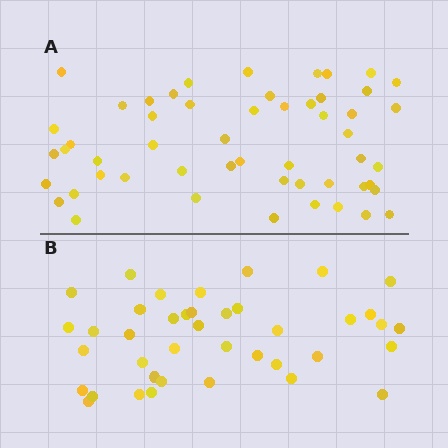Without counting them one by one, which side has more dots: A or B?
Region A (the top region) has more dots.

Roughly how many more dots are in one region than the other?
Region A has approximately 15 more dots than region B.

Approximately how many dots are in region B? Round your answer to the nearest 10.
About 40 dots.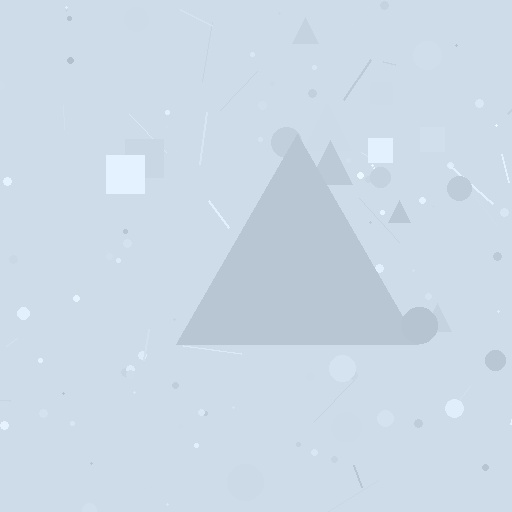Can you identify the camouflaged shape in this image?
The camouflaged shape is a triangle.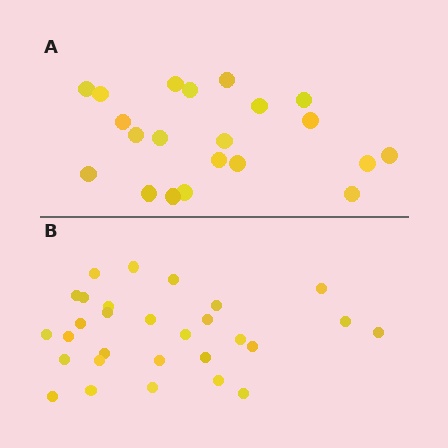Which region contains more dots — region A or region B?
Region B (the bottom region) has more dots.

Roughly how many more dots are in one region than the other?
Region B has roughly 8 or so more dots than region A.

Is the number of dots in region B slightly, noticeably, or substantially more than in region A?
Region B has noticeably more, but not dramatically so. The ratio is roughly 1.4 to 1.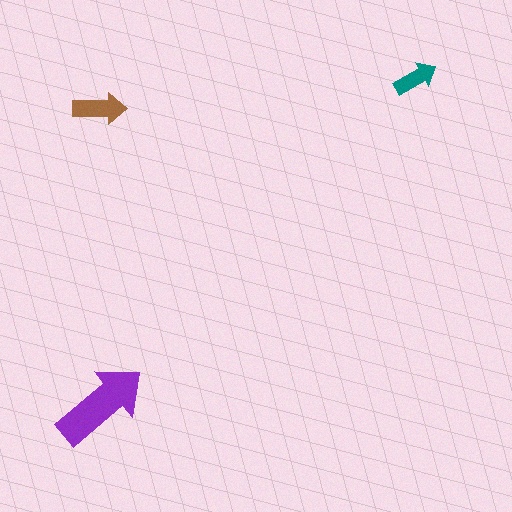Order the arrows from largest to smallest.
the purple one, the brown one, the teal one.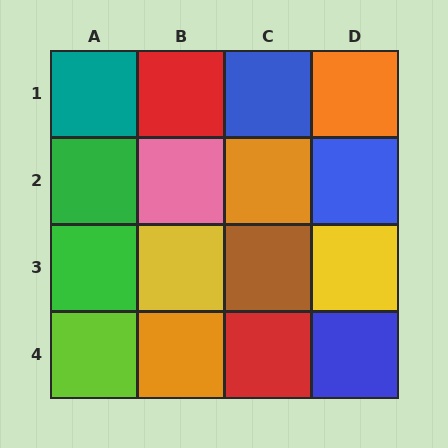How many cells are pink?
1 cell is pink.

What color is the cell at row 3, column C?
Brown.